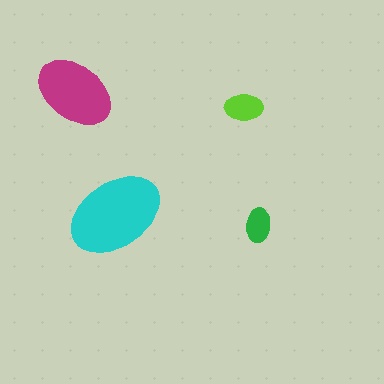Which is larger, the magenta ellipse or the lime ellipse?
The magenta one.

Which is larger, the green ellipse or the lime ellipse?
The lime one.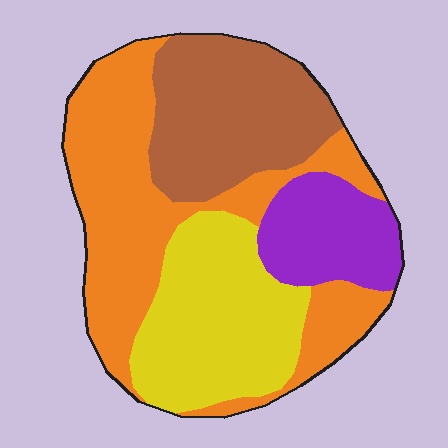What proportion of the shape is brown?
Brown takes up less than a quarter of the shape.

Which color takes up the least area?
Purple, at roughly 15%.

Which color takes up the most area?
Orange, at roughly 35%.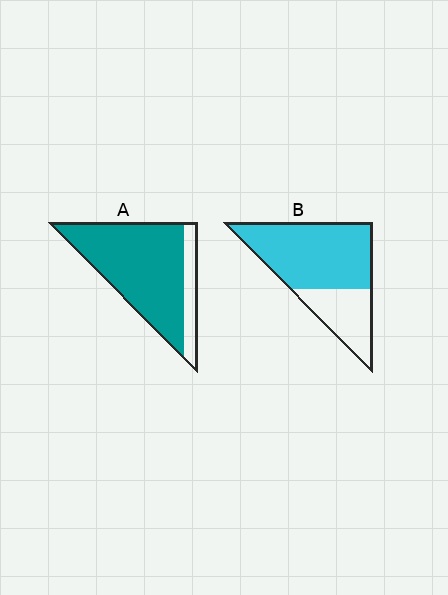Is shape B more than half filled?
Yes.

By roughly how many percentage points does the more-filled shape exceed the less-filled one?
By roughly 15 percentage points (A over B).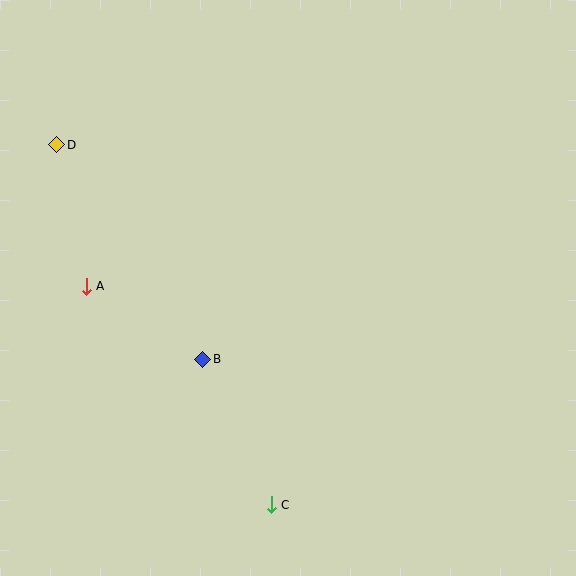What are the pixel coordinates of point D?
Point D is at (57, 145).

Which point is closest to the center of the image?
Point B at (203, 359) is closest to the center.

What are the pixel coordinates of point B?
Point B is at (203, 359).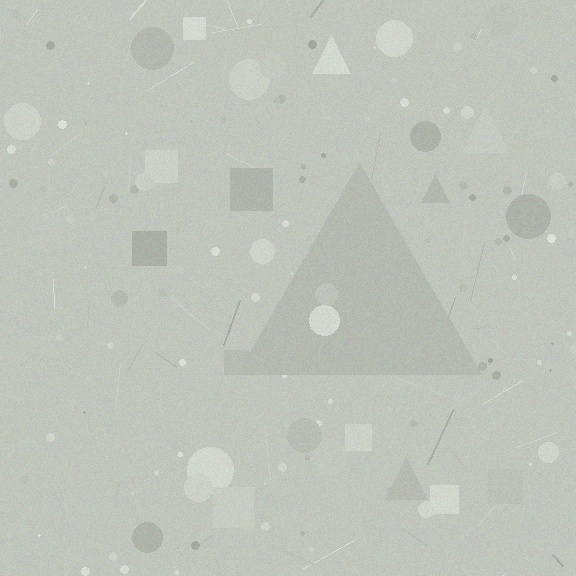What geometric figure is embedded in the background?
A triangle is embedded in the background.